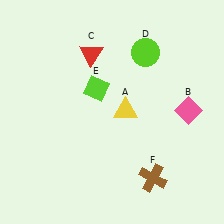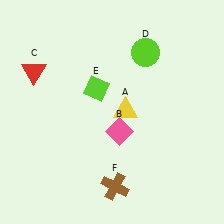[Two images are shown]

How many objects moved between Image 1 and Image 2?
3 objects moved between the two images.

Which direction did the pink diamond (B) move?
The pink diamond (B) moved left.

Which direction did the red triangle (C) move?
The red triangle (C) moved left.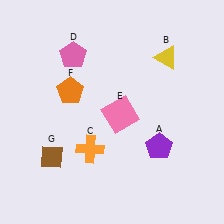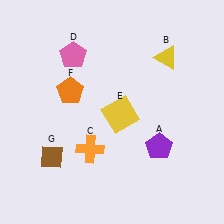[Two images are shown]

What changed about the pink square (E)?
In Image 1, E is pink. In Image 2, it changed to yellow.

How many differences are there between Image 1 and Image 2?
There is 1 difference between the two images.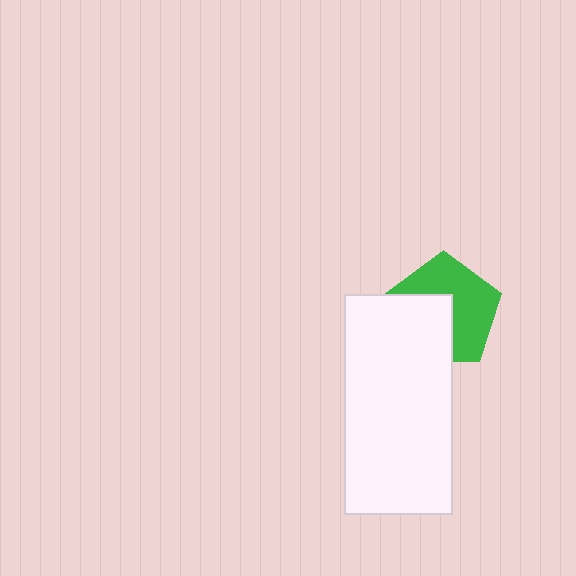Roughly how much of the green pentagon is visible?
About half of it is visible (roughly 57%).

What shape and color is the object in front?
The object in front is a white rectangle.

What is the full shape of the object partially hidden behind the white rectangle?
The partially hidden object is a green pentagon.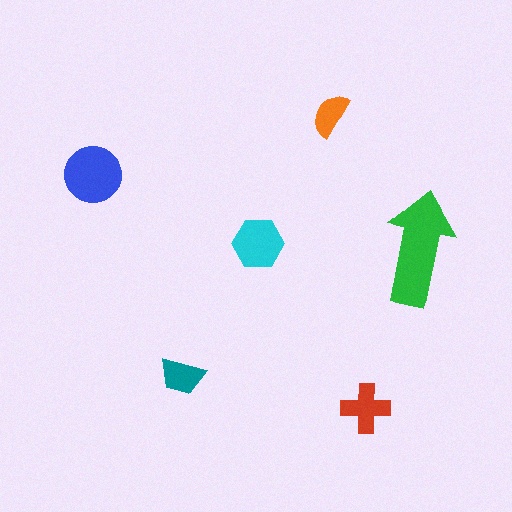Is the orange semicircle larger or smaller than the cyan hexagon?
Smaller.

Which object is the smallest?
The orange semicircle.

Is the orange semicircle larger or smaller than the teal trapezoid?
Smaller.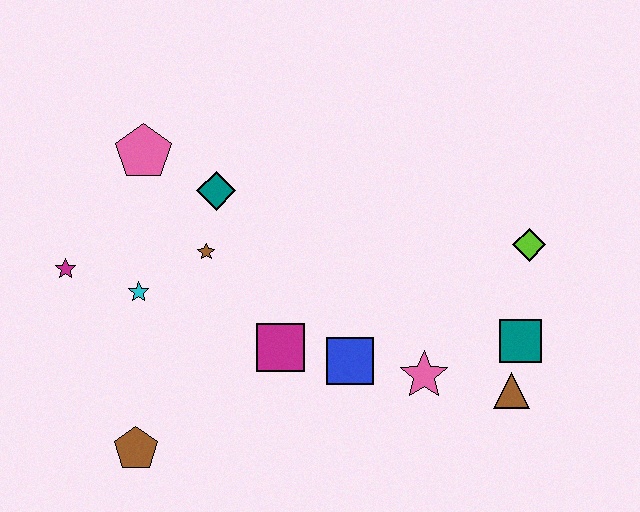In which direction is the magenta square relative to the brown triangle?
The magenta square is to the left of the brown triangle.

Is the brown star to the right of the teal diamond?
No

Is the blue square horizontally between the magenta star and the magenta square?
No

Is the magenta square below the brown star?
Yes